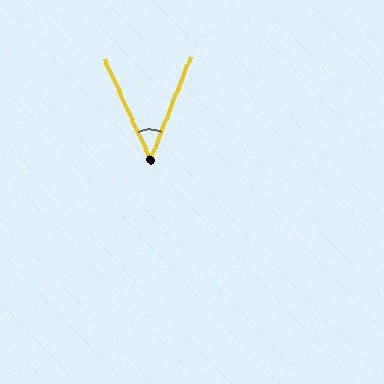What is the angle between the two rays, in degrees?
Approximately 46 degrees.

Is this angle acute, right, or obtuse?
It is acute.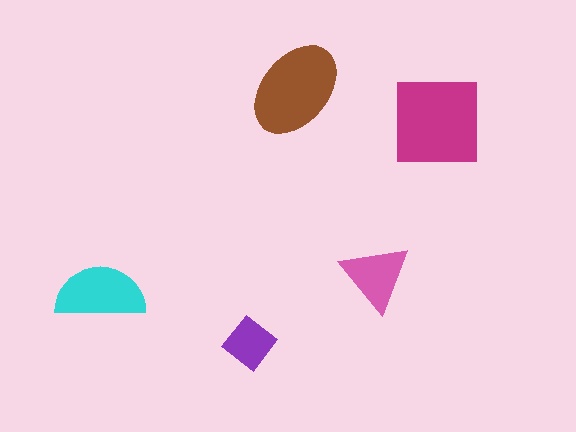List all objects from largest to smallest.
The magenta square, the brown ellipse, the cyan semicircle, the pink triangle, the purple diamond.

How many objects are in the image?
There are 5 objects in the image.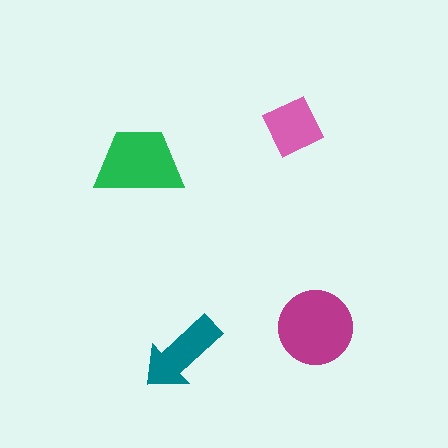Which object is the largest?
The magenta circle.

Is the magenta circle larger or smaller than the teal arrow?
Larger.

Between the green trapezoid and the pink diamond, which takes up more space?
The green trapezoid.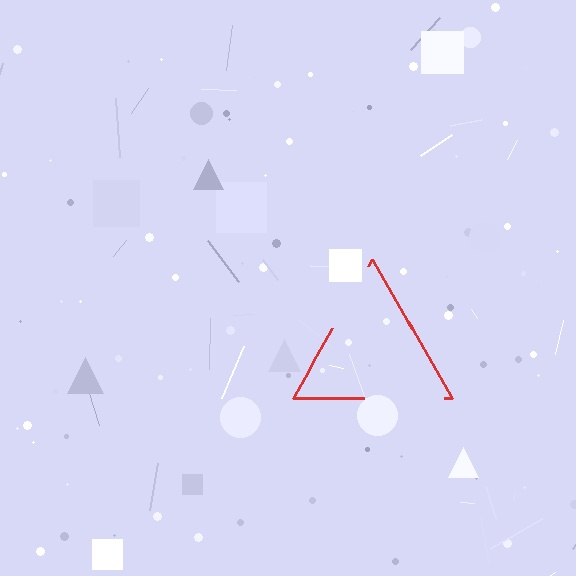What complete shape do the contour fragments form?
The contour fragments form a triangle.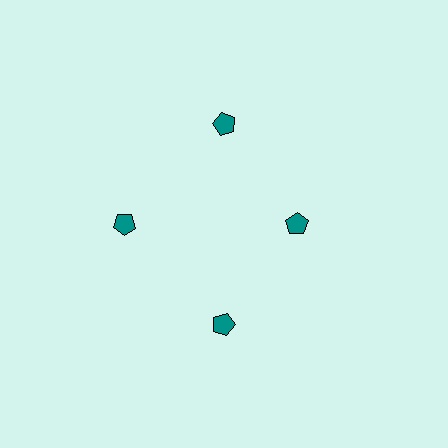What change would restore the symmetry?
The symmetry would be restored by moving it outward, back onto the ring so that all 4 pentagons sit at equal angles and equal distance from the center.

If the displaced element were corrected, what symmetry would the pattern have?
It would have 4-fold rotational symmetry — the pattern would map onto itself every 90 degrees.